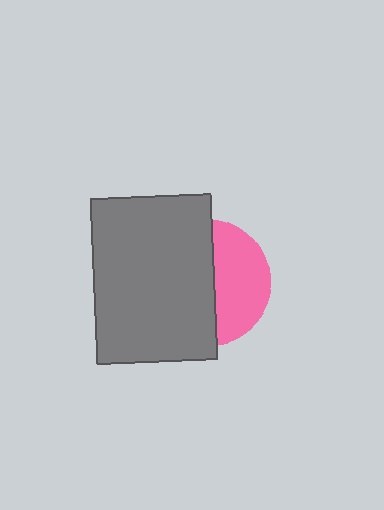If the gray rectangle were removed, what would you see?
You would see the complete pink circle.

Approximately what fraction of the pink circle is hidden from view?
Roughly 57% of the pink circle is hidden behind the gray rectangle.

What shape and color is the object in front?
The object in front is a gray rectangle.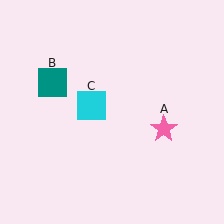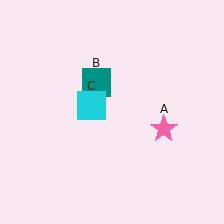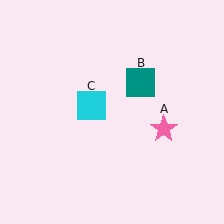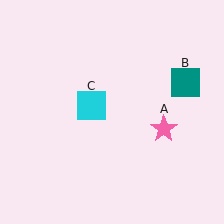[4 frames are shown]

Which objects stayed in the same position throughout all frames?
Pink star (object A) and cyan square (object C) remained stationary.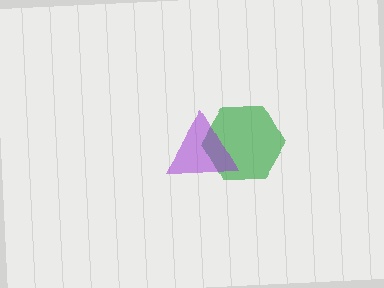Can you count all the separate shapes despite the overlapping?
Yes, there are 2 separate shapes.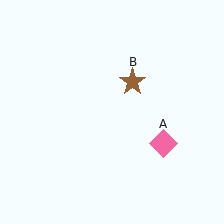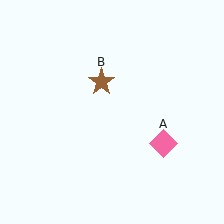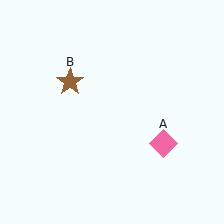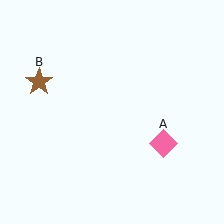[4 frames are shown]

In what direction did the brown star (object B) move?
The brown star (object B) moved left.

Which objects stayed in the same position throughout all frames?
Pink diamond (object A) remained stationary.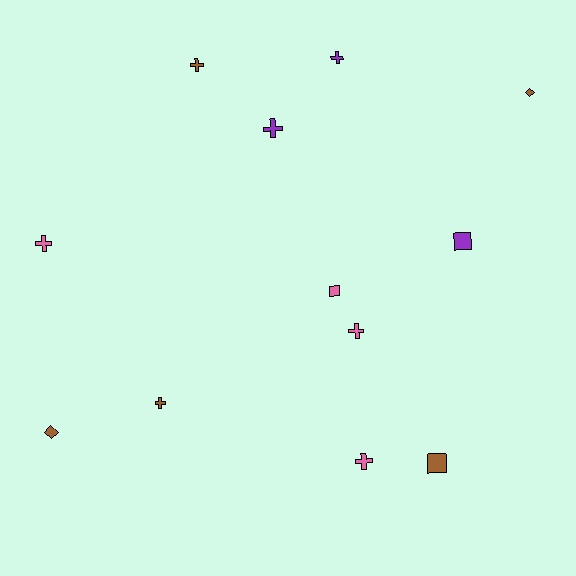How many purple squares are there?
There is 1 purple square.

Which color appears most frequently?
Brown, with 5 objects.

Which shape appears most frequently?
Cross, with 7 objects.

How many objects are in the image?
There are 12 objects.